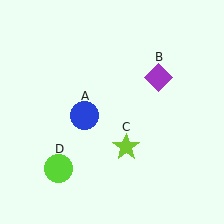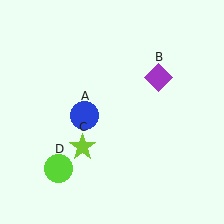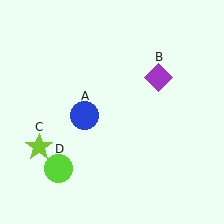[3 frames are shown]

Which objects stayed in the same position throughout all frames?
Blue circle (object A) and purple diamond (object B) and lime circle (object D) remained stationary.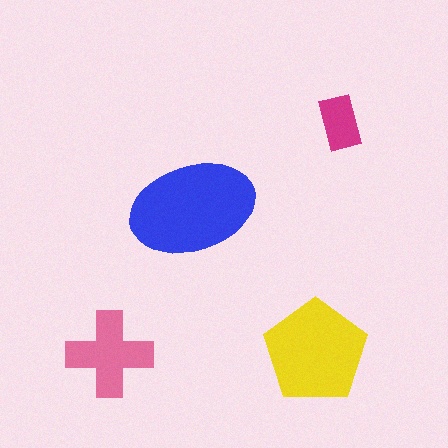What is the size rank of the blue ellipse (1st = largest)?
1st.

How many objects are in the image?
There are 4 objects in the image.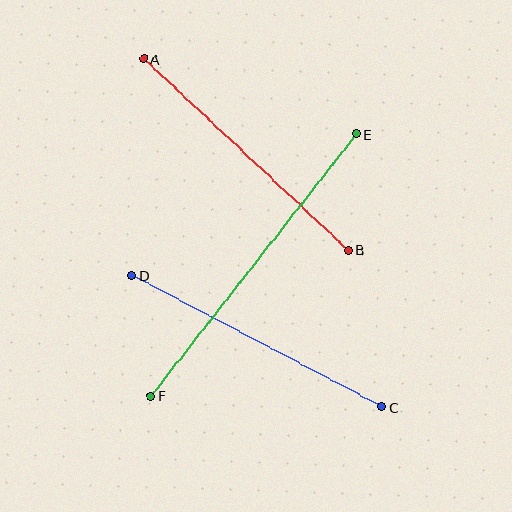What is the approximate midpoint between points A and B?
The midpoint is at approximately (246, 155) pixels.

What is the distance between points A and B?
The distance is approximately 280 pixels.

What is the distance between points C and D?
The distance is approximately 282 pixels.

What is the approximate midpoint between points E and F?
The midpoint is at approximately (254, 265) pixels.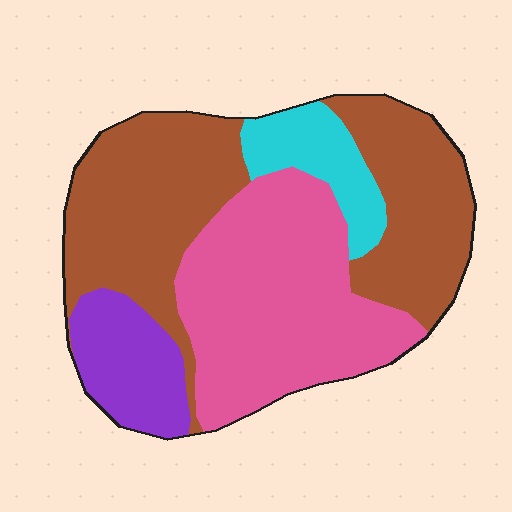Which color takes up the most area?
Brown, at roughly 45%.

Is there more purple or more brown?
Brown.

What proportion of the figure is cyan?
Cyan covers about 10% of the figure.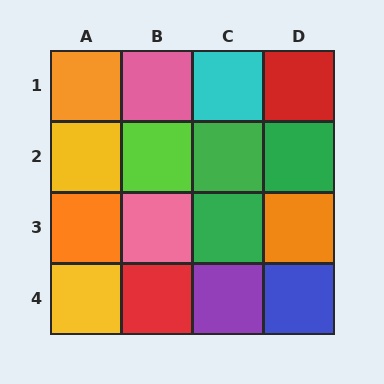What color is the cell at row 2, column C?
Green.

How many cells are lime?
1 cell is lime.